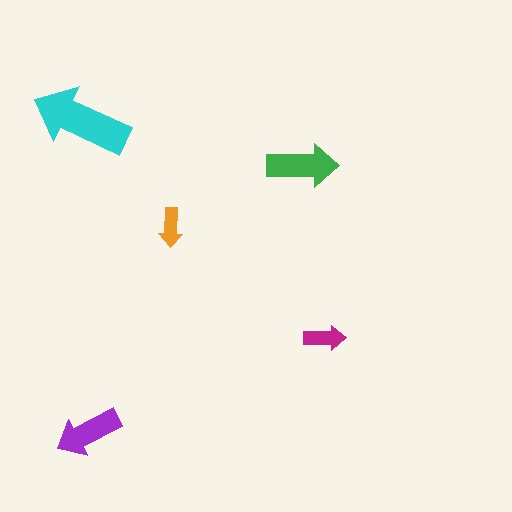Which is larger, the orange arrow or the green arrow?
The green one.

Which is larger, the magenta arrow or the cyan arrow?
The cyan one.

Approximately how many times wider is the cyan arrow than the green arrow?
About 1.5 times wider.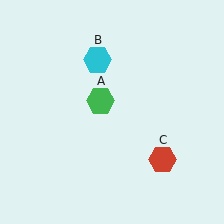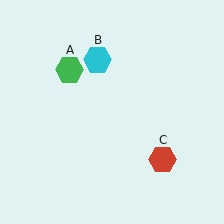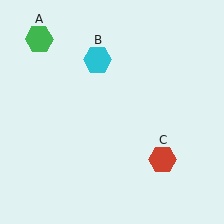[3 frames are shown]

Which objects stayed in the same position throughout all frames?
Cyan hexagon (object B) and red hexagon (object C) remained stationary.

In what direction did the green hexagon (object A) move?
The green hexagon (object A) moved up and to the left.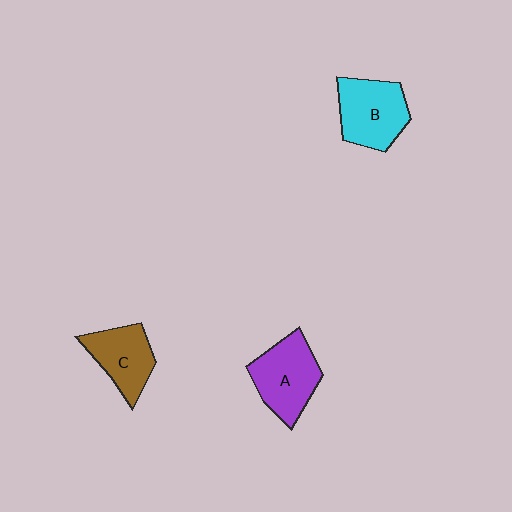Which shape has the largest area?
Shape A (purple).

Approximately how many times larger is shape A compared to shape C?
Approximately 1.2 times.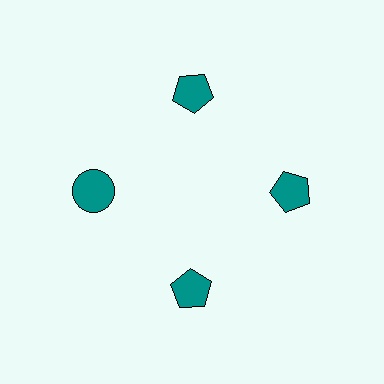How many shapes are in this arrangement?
There are 4 shapes arranged in a ring pattern.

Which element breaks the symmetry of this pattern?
The teal circle at roughly the 9 o'clock position breaks the symmetry. All other shapes are teal pentagons.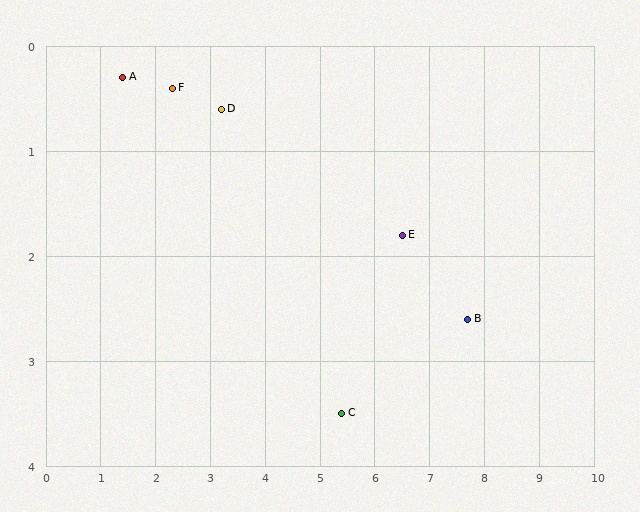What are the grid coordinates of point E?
Point E is at approximately (6.5, 1.8).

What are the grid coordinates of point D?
Point D is at approximately (3.2, 0.6).